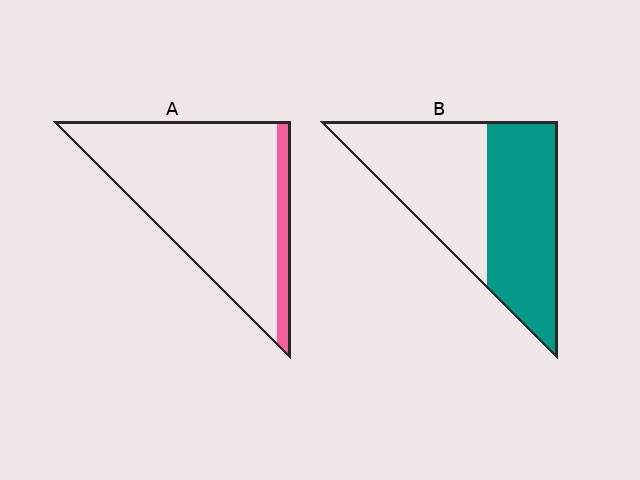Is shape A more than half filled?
No.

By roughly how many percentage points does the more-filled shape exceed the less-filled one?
By roughly 40 percentage points (B over A).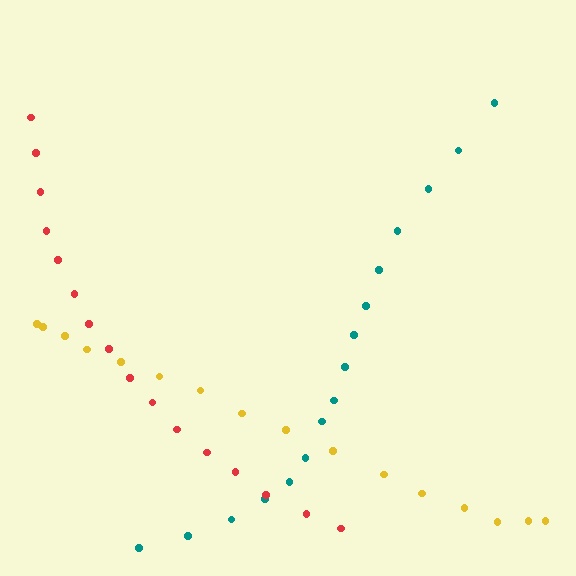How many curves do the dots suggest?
There are 3 distinct paths.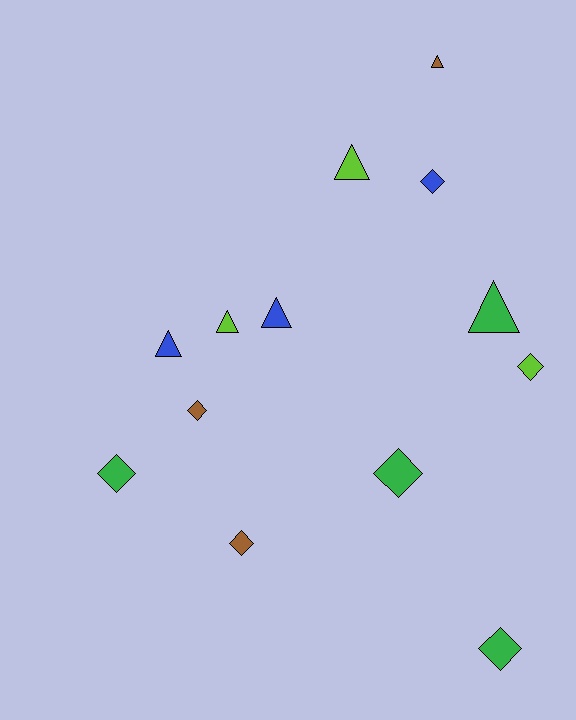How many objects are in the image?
There are 13 objects.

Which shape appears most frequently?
Diamond, with 7 objects.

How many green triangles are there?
There is 1 green triangle.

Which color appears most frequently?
Green, with 4 objects.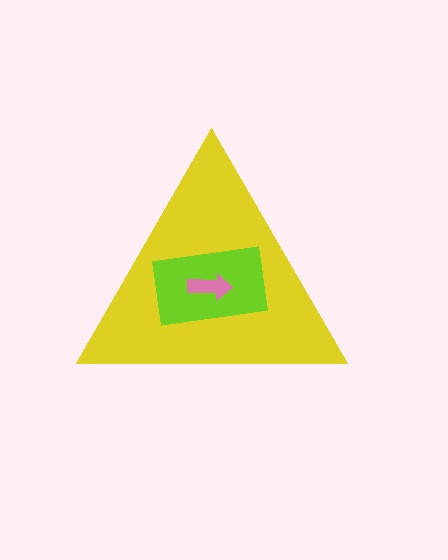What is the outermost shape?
The yellow triangle.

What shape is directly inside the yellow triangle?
The lime rectangle.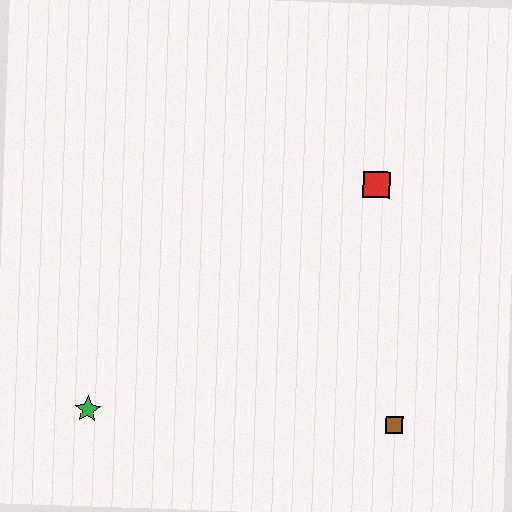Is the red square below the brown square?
No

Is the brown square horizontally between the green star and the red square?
No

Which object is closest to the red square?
The brown square is closest to the red square.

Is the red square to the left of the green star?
No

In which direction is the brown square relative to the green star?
The brown square is to the right of the green star.